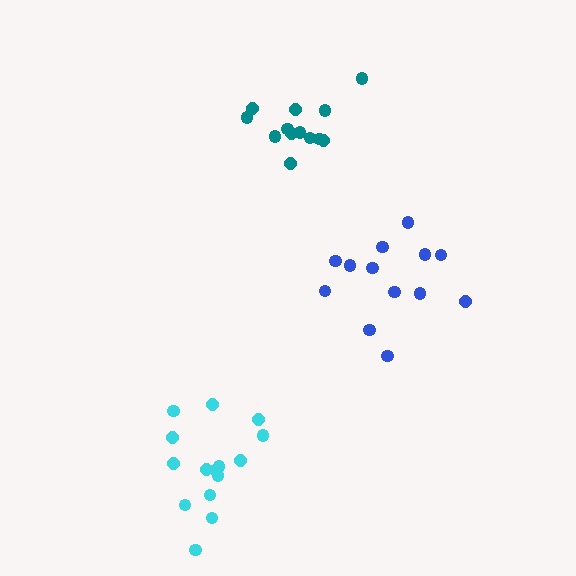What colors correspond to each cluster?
The clusters are colored: blue, cyan, teal.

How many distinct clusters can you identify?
There are 3 distinct clusters.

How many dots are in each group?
Group 1: 13 dots, Group 2: 15 dots, Group 3: 13 dots (41 total).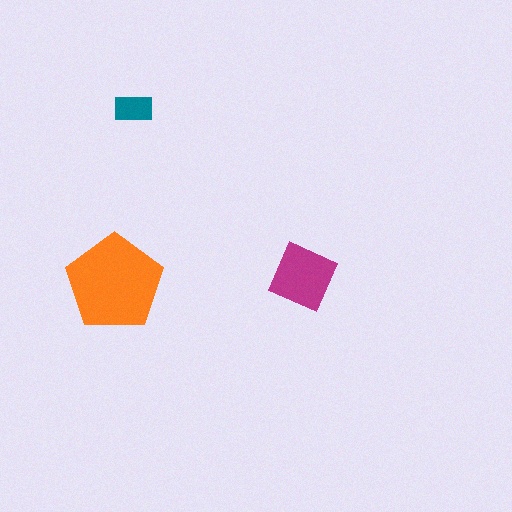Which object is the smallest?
The teal rectangle.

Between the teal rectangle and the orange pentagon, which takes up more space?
The orange pentagon.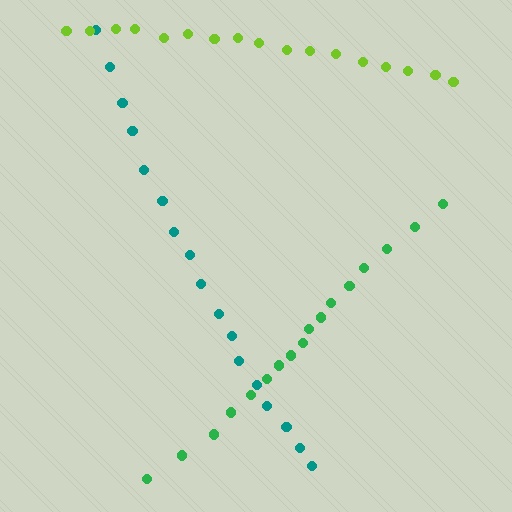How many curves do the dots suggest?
There are 3 distinct paths.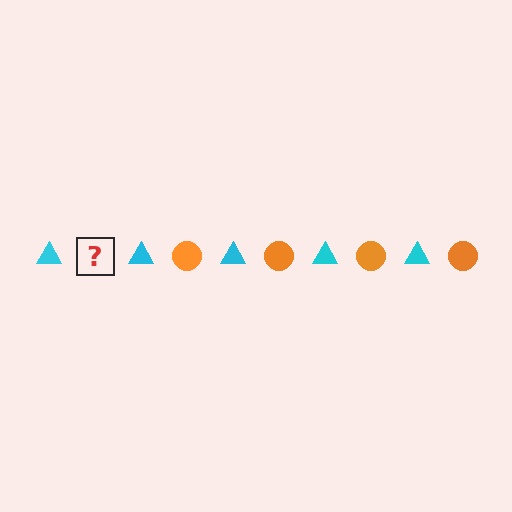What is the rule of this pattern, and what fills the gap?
The rule is that the pattern alternates between cyan triangle and orange circle. The gap should be filled with an orange circle.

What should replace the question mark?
The question mark should be replaced with an orange circle.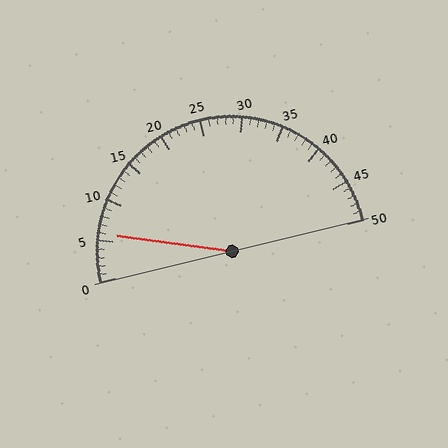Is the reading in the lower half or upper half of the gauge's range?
The reading is in the lower half of the range (0 to 50).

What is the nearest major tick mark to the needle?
The nearest major tick mark is 5.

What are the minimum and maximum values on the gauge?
The gauge ranges from 0 to 50.